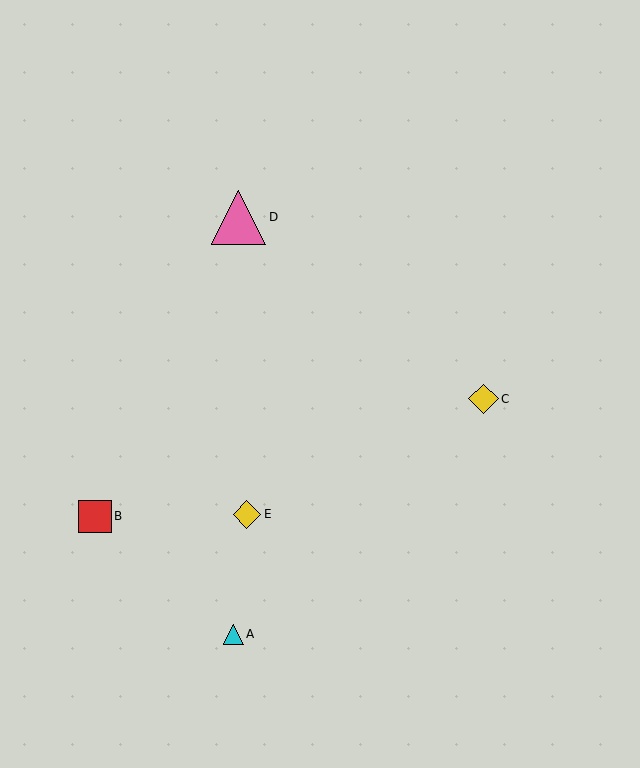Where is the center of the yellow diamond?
The center of the yellow diamond is at (483, 399).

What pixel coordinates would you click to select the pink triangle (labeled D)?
Click at (239, 217) to select the pink triangle D.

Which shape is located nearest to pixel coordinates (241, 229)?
The pink triangle (labeled D) at (239, 217) is nearest to that location.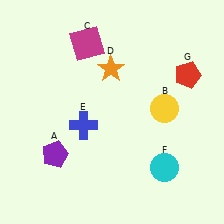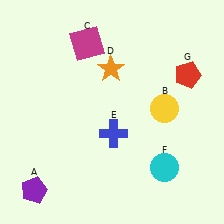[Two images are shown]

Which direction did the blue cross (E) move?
The blue cross (E) moved right.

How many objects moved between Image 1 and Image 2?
2 objects moved between the two images.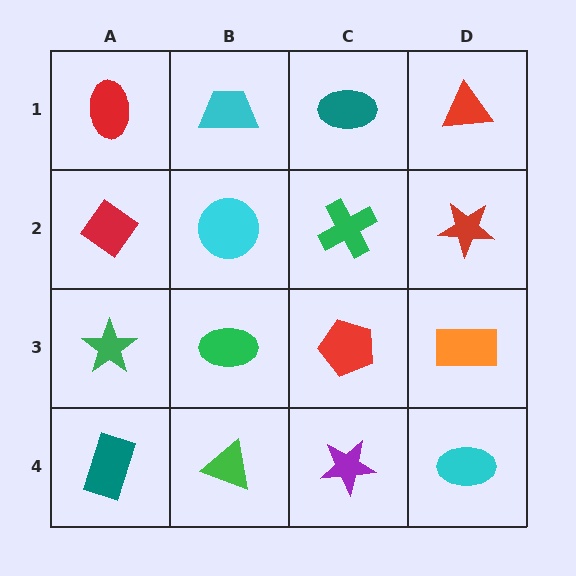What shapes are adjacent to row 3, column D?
A red star (row 2, column D), a cyan ellipse (row 4, column D), a red pentagon (row 3, column C).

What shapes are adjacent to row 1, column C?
A green cross (row 2, column C), a cyan trapezoid (row 1, column B), a red triangle (row 1, column D).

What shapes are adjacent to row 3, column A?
A red diamond (row 2, column A), a teal rectangle (row 4, column A), a green ellipse (row 3, column B).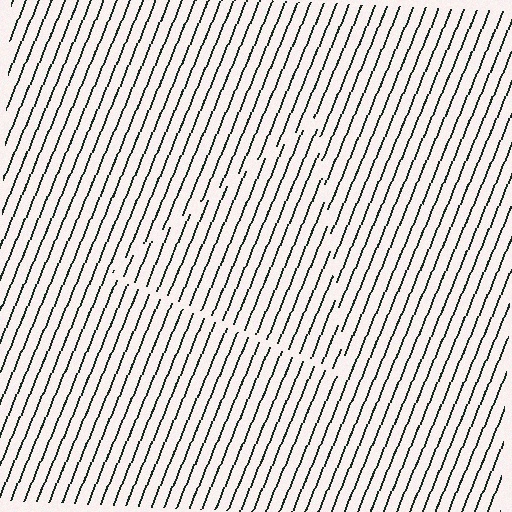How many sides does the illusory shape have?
3 sides — the line-ends trace a triangle.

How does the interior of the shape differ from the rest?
The interior of the shape contains the same grating, shifted by half a period — the contour is defined by the phase discontinuity where line-ends from the inner and outer gratings abut.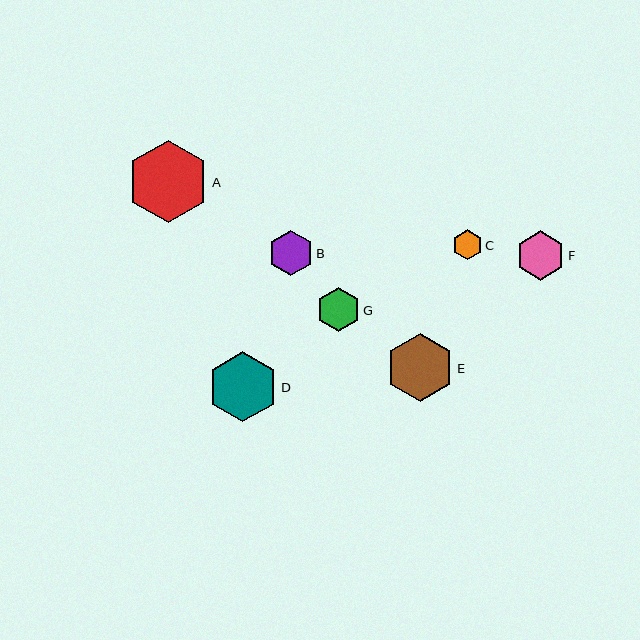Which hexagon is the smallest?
Hexagon C is the smallest with a size of approximately 30 pixels.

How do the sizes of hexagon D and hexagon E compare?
Hexagon D and hexagon E are approximately the same size.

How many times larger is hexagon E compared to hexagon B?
Hexagon E is approximately 1.5 times the size of hexagon B.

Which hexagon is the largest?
Hexagon A is the largest with a size of approximately 82 pixels.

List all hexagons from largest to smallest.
From largest to smallest: A, D, E, F, B, G, C.